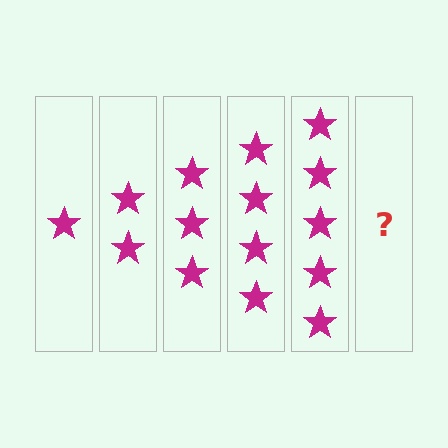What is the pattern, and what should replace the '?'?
The pattern is that each step adds one more star. The '?' should be 6 stars.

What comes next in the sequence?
The next element should be 6 stars.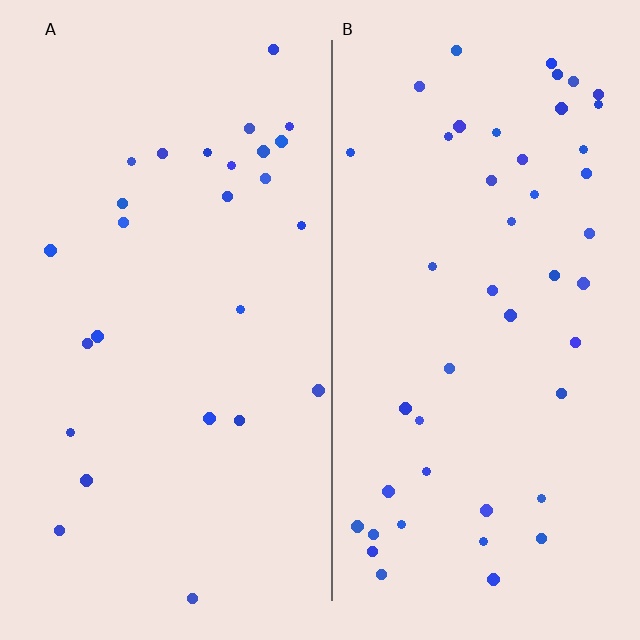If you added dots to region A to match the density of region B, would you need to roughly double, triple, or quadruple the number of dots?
Approximately double.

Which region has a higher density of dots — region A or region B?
B (the right).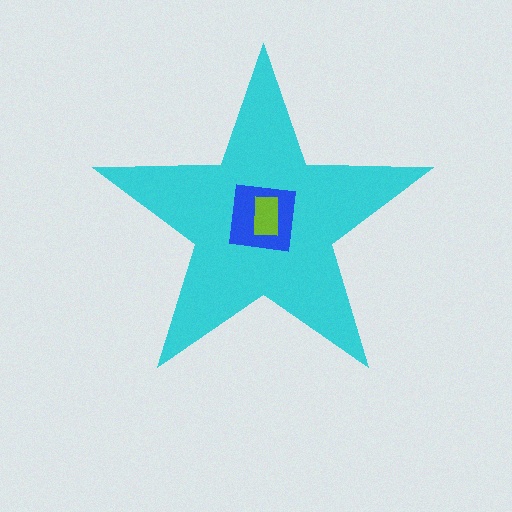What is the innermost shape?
The lime rectangle.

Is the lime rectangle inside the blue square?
Yes.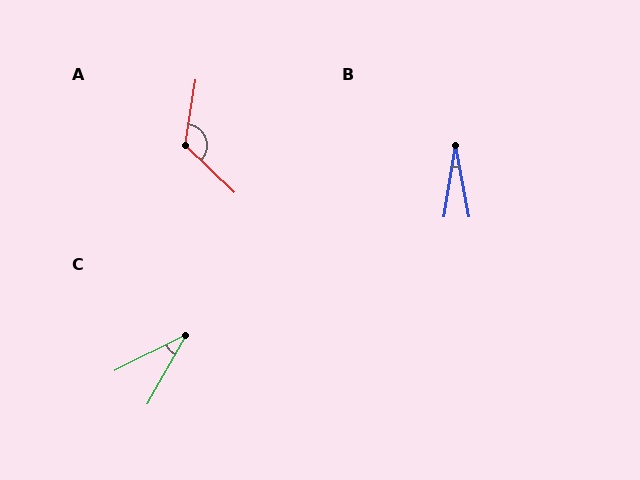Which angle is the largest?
A, at approximately 125 degrees.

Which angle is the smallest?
B, at approximately 20 degrees.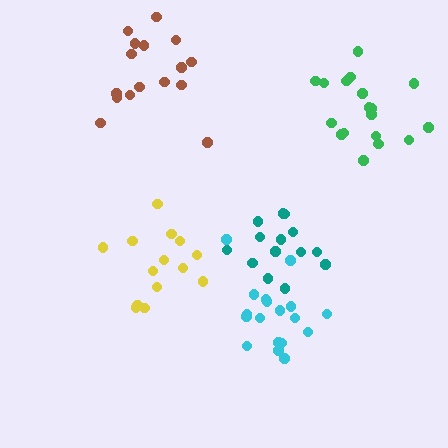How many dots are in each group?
Group 1: 16 dots, Group 2: 14 dots, Group 3: 14 dots, Group 4: 18 dots, Group 5: 18 dots (80 total).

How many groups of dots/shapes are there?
There are 5 groups.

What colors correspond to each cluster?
The clusters are colored: brown, yellow, teal, cyan, green.